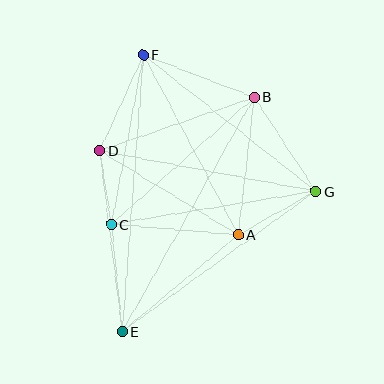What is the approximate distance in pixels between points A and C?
The distance between A and C is approximately 127 pixels.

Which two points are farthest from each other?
Points E and F are farthest from each other.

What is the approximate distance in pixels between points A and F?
The distance between A and F is approximately 203 pixels.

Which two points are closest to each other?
Points C and D are closest to each other.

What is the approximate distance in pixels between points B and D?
The distance between B and D is approximately 163 pixels.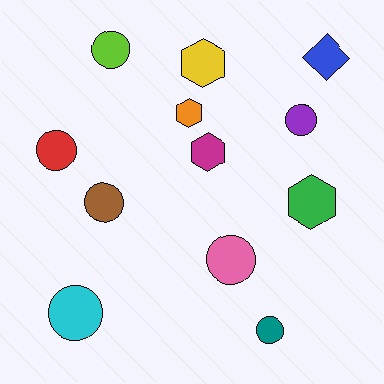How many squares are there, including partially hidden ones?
There are no squares.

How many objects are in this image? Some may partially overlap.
There are 12 objects.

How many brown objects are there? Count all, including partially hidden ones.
There is 1 brown object.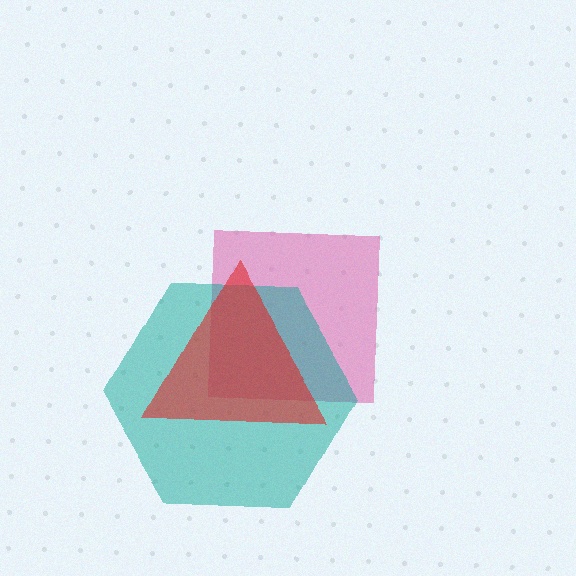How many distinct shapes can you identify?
There are 3 distinct shapes: a pink square, a teal hexagon, a red triangle.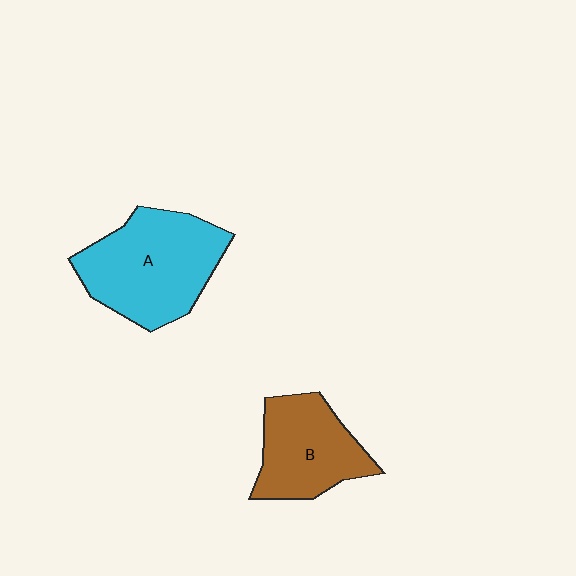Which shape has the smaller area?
Shape B (brown).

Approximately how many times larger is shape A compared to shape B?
Approximately 1.4 times.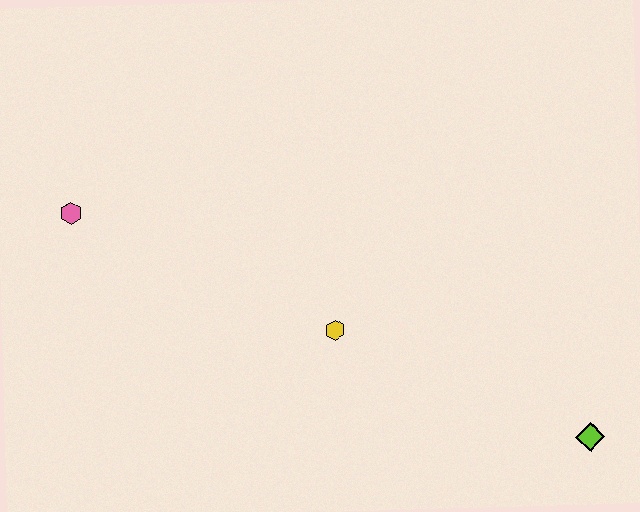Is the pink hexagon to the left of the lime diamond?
Yes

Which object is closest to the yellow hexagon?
The lime diamond is closest to the yellow hexagon.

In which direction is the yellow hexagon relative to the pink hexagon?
The yellow hexagon is to the right of the pink hexagon.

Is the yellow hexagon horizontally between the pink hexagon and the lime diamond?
Yes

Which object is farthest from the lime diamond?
The pink hexagon is farthest from the lime diamond.